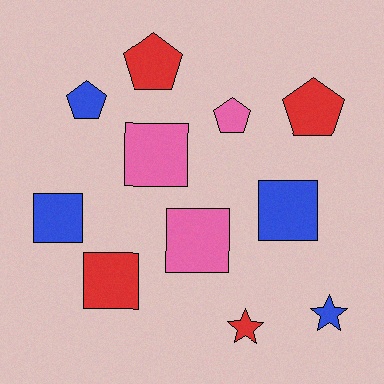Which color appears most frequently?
Red, with 4 objects.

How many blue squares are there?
There are 2 blue squares.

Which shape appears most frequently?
Square, with 5 objects.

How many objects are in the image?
There are 11 objects.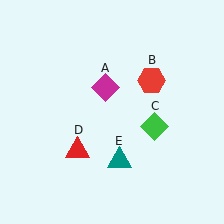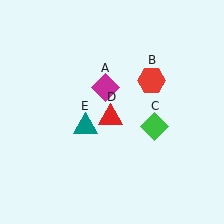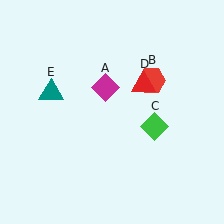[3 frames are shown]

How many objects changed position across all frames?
2 objects changed position: red triangle (object D), teal triangle (object E).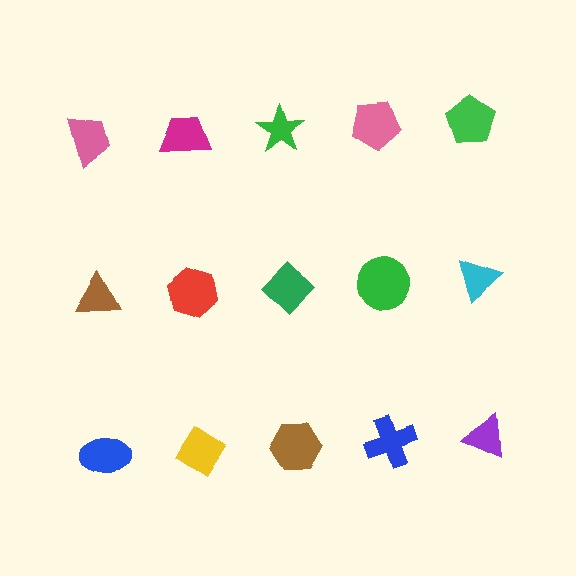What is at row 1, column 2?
A magenta trapezoid.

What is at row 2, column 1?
A brown triangle.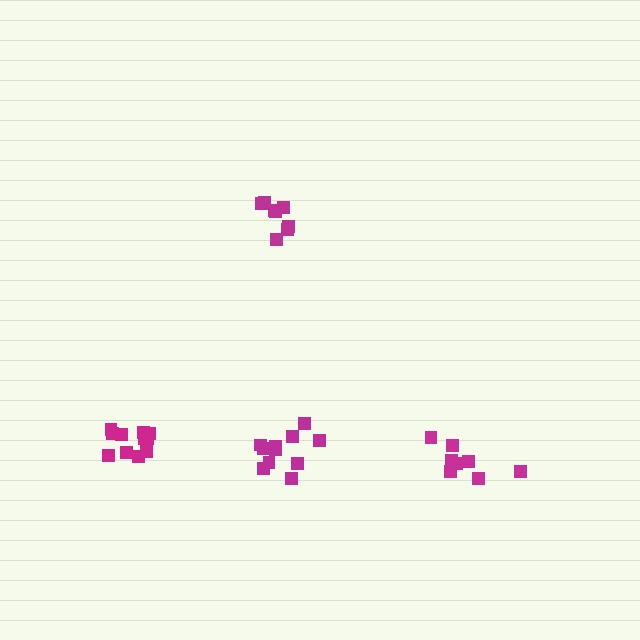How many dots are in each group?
Group 1: 11 dots, Group 2: 8 dots, Group 3: 8 dots, Group 4: 11 dots (38 total).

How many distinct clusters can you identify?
There are 4 distinct clusters.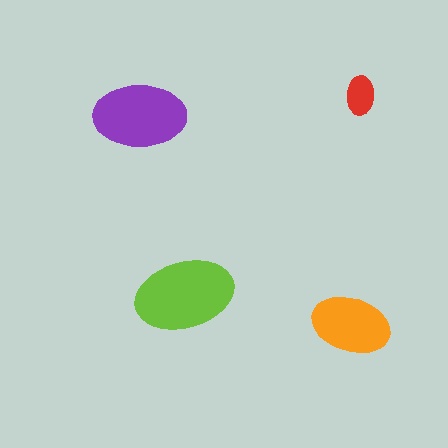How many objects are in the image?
There are 4 objects in the image.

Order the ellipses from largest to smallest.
the lime one, the purple one, the orange one, the red one.